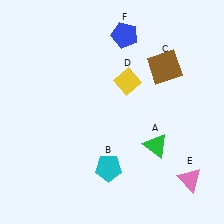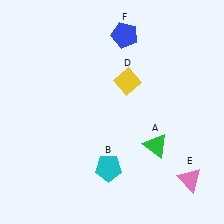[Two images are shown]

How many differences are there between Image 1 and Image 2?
There is 1 difference between the two images.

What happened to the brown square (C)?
The brown square (C) was removed in Image 2. It was in the top-right area of Image 1.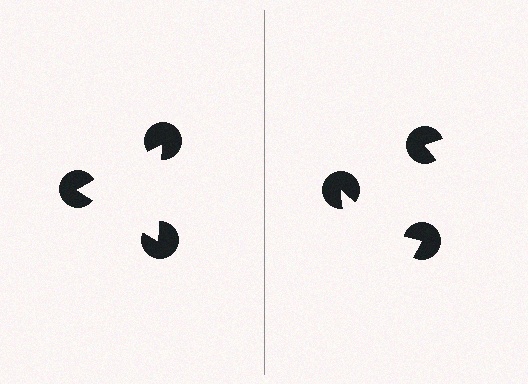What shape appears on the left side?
An illusory triangle.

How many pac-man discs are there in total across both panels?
6 — 3 on each side.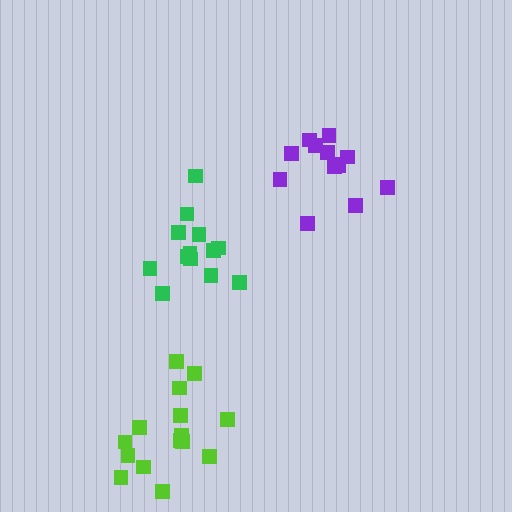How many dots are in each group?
Group 1: 13 dots, Group 2: 13 dots, Group 3: 15 dots (41 total).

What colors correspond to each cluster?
The clusters are colored: green, purple, lime.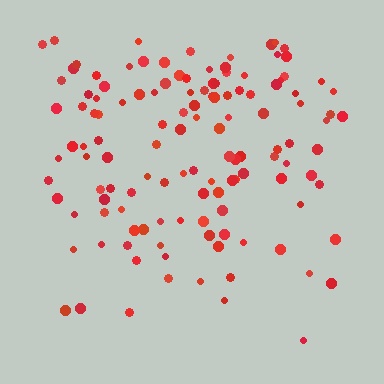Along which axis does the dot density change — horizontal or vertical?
Vertical.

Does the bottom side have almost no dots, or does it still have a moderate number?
Still a moderate number, just noticeably fewer than the top.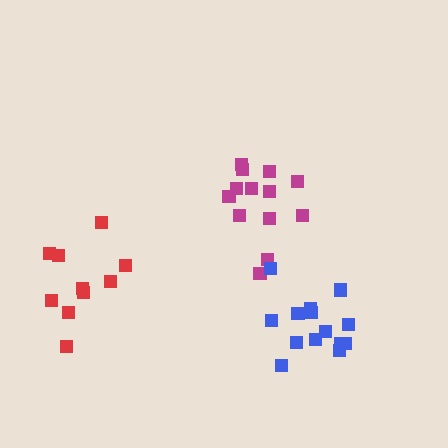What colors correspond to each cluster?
The clusters are colored: magenta, red, blue.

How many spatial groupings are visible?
There are 3 spatial groupings.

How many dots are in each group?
Group 1: 13 dots, Group 2: 10 dots, Group 3: 14 dots (37 total).